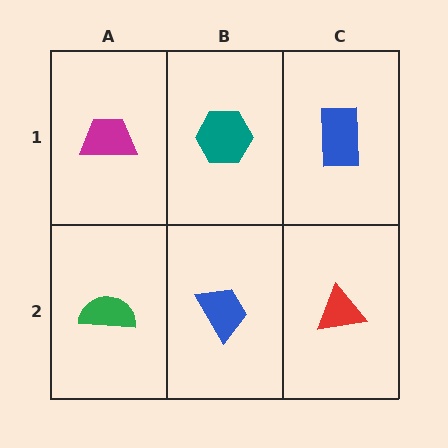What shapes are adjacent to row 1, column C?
A red triangle (row 2, column C), a teal hexagon (row 1, column B).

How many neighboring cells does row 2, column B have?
3.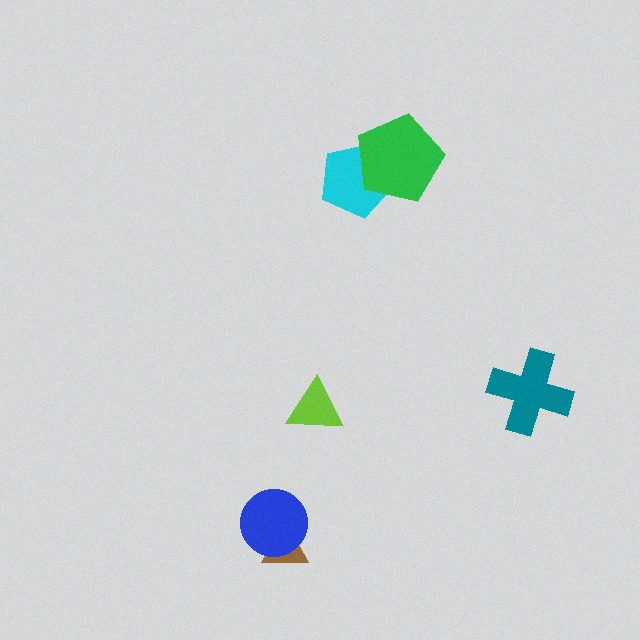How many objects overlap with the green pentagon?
1 object overlaps with the green pentagon.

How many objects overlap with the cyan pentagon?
1 object overlaps with the cyan pentagon.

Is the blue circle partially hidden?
No, no other shape covers it.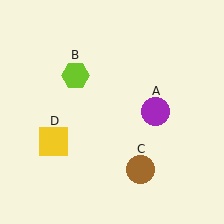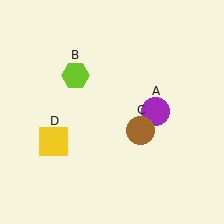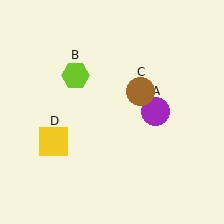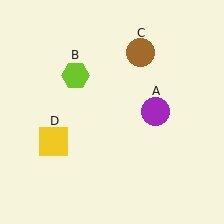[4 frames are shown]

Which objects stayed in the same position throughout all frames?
Purple circle (object A) and lime hexagon (object B) and yellow square (object D) remained stationary.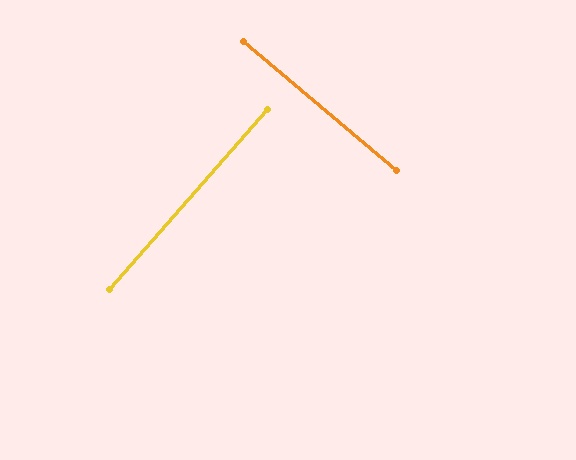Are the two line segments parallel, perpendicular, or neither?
Perpendicular — they meet at approximately 89°.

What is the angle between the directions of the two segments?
Approximately 89 degrees.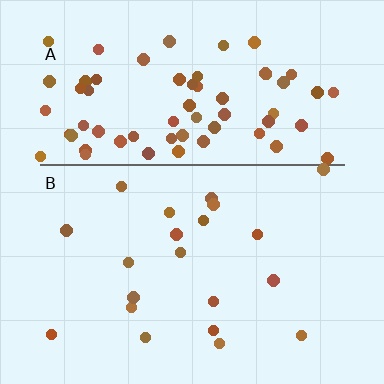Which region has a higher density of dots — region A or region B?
A (the top).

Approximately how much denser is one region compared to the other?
Approximately 3.5× — region A over region B.